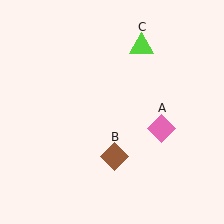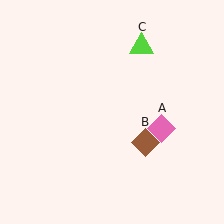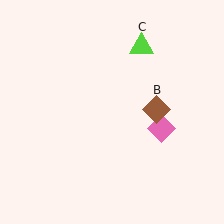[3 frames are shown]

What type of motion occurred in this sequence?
The brown diamond (object B) rotated counterclockwise around the center of the scene.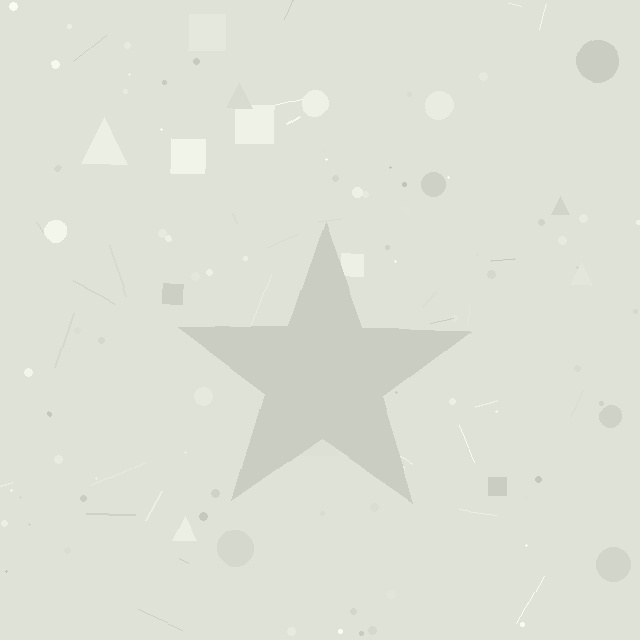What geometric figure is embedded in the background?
A star is embedded in the background.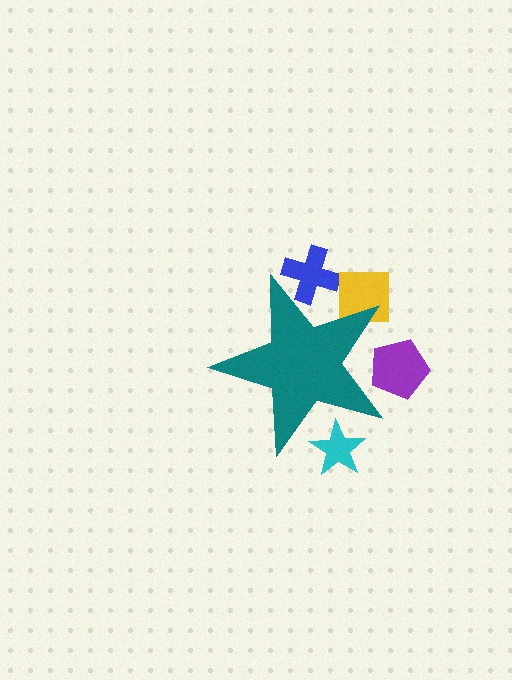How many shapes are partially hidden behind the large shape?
4 shapes are partially hidden.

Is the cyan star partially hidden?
Yes, the cyan star is partially hidden behind the teal star.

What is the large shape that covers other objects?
A teal star.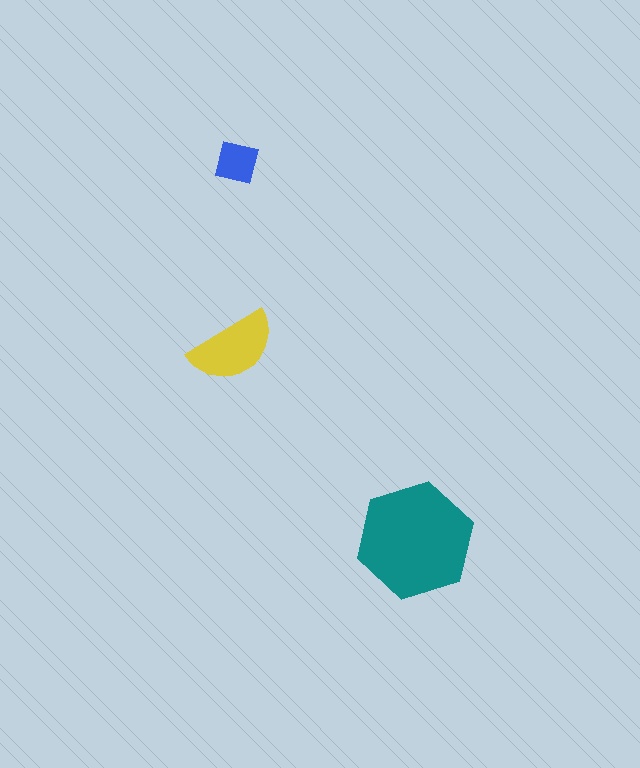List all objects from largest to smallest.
The teal hexagon, the yellow semicircle, the blue square.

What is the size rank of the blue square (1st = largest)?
3rd.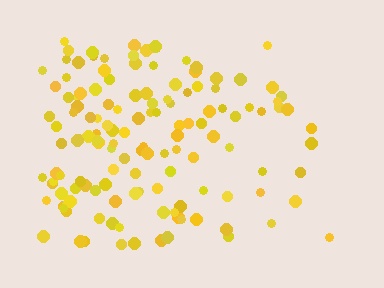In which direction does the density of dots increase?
From right to left, with the left side densest.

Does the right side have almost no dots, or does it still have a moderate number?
Still a moderate number, just noticeably fewer than the left.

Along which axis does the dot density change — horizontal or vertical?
Horizontal.